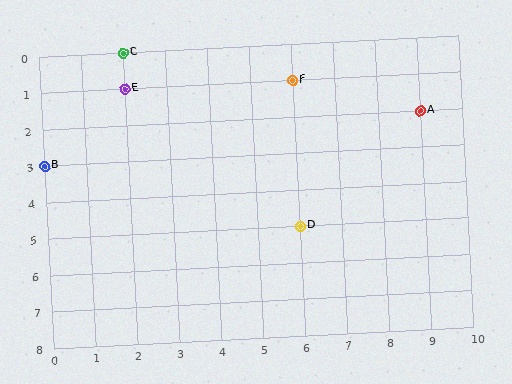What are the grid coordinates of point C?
Point C is at grid coordinates (2, 0).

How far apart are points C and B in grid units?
Points C and B are 2 columns and 3 rows apart (about 3.6 grid units diagonally).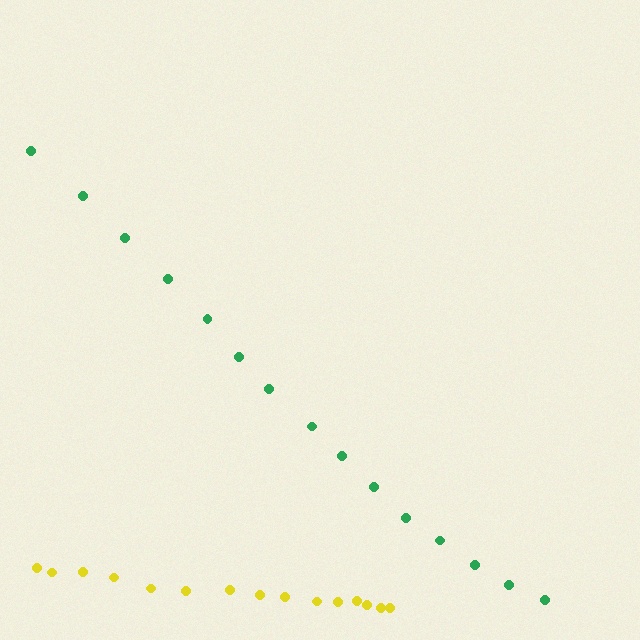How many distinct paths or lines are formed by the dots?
There are 2 distinct paths.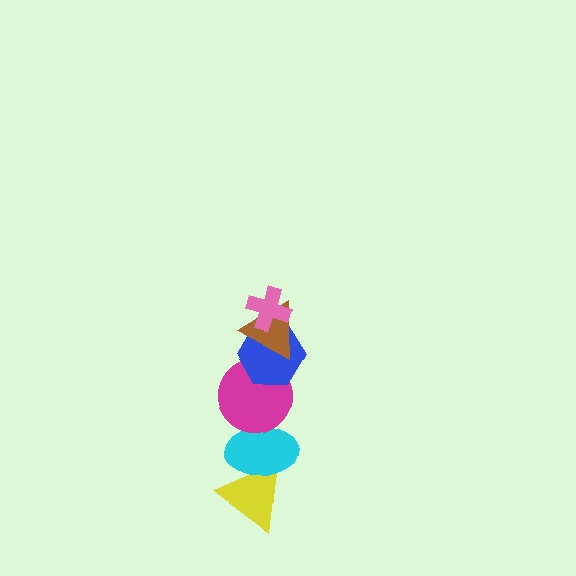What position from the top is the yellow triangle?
The yellow triangle is 6th from the top.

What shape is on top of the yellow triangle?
The cyan ellipse is on top of the yellow triangle.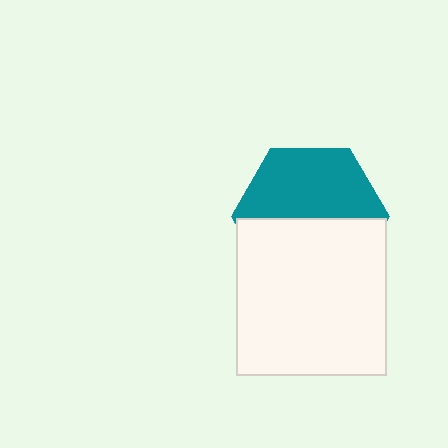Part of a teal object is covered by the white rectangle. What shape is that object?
It is a hexagon.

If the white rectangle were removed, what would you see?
You would see the complete teal hexagon.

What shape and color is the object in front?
The object in front is a white rectangle.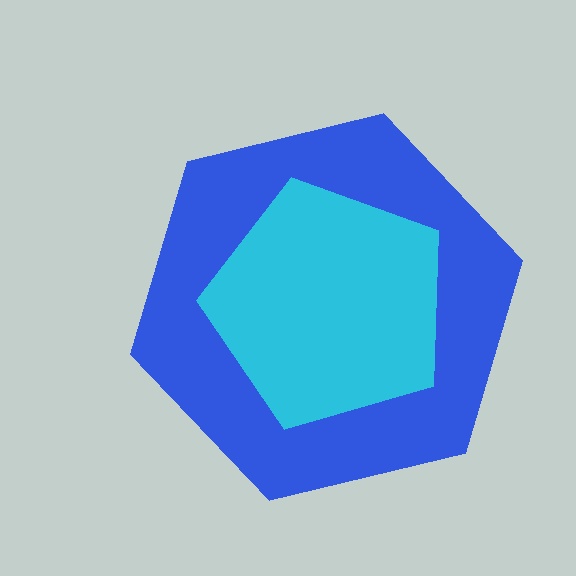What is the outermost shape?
The blue hexagon.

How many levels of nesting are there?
2.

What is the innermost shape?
The cyan pentagon.